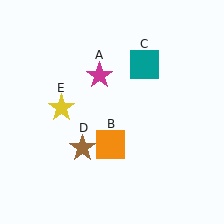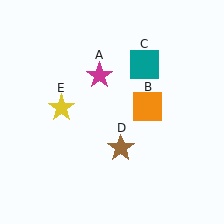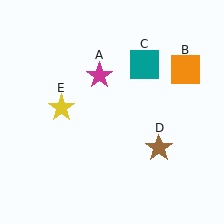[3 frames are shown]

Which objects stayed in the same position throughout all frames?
Magenta star (object A) and teal square (object C) and yellow star (object E) remained stationary.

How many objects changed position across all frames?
2 objects changed position: orange square (object B), brown star (object D).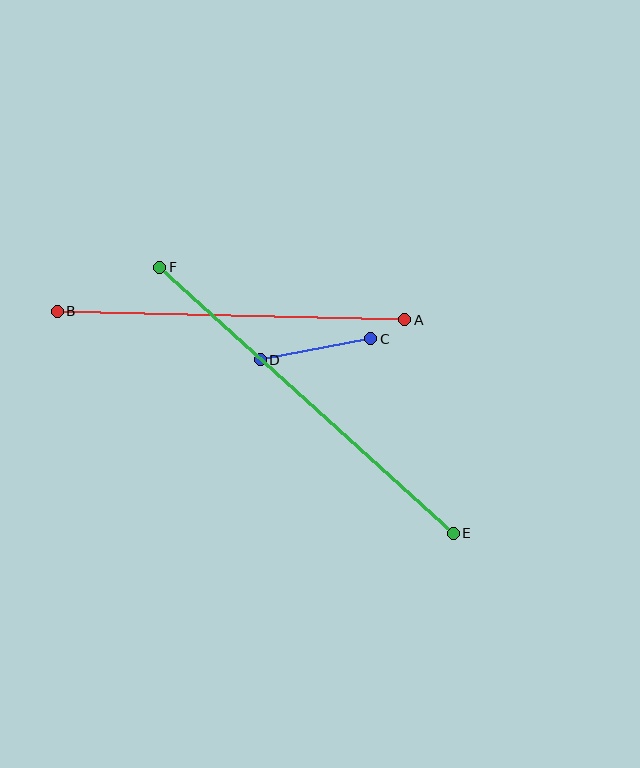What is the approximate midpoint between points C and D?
The midpoint is at approximately (315, 349) pixels.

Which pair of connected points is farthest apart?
Points E and F are farthest apart.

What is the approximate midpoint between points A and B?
The midpoint is at approximately (231, 315) pixels.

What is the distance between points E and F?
The distance is approximately 397 pixels.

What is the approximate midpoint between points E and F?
The midpoint is at approximately (306, 400) pixels.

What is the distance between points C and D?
The distance is approximately 112 pixels.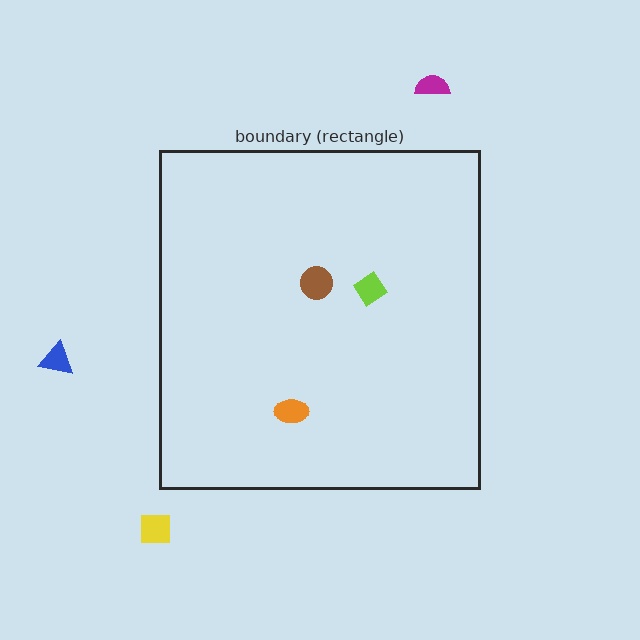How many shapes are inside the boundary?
3 inside, 3 outside.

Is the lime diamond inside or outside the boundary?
Inside.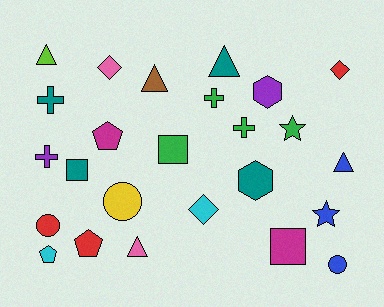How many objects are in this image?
There are 25 objects.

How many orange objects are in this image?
There are no orange objects.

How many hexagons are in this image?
There are 2 hexagons.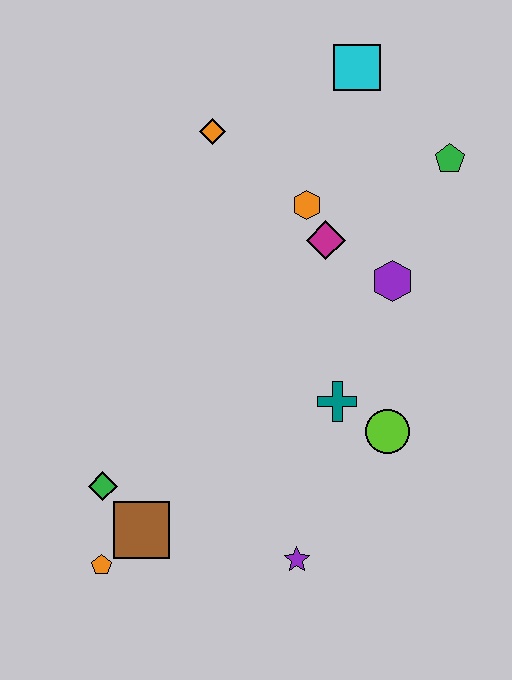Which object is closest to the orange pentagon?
The brown square is closest to the orange pentagon.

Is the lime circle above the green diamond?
Yes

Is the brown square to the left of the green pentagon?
Yes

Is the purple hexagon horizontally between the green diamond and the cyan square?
No